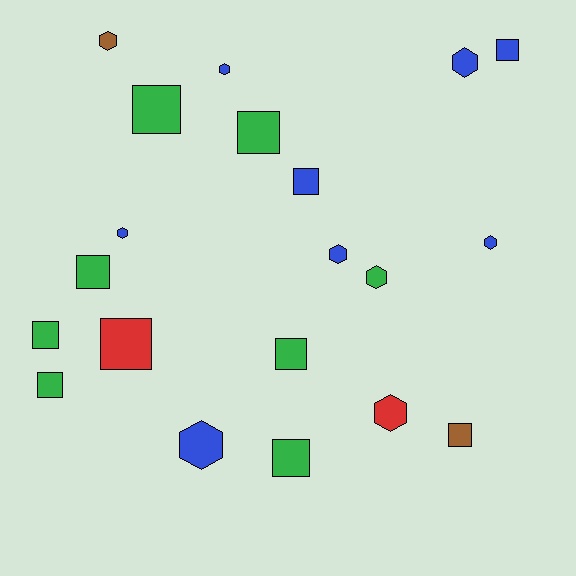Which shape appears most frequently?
Square, with 11 objects.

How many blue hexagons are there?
There are 6 blue hexagons.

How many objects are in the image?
There are 20 objects.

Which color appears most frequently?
Green, with 8 objects.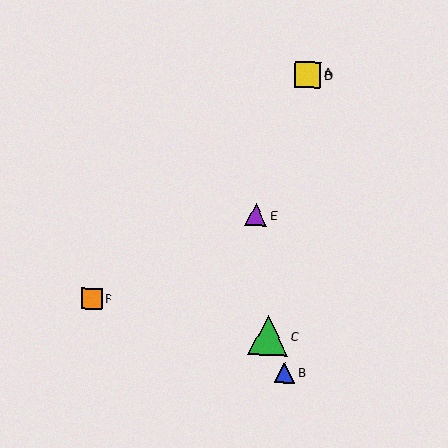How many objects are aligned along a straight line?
3 objects (A, D, F) are aligned along a straight line.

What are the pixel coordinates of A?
Object A is at (310, 72).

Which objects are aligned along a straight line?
Objects A, D, F are aligned along a straight line.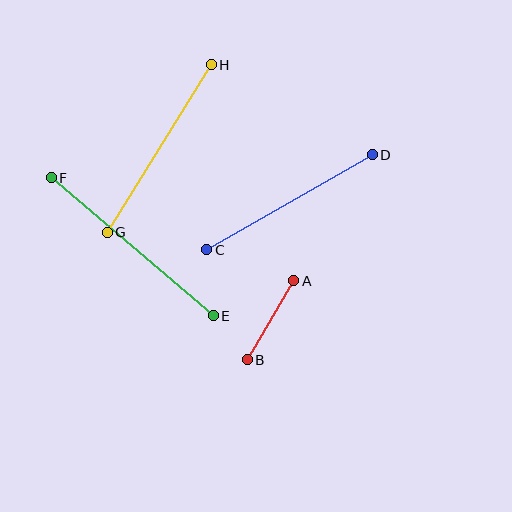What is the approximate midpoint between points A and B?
The midpoint is at approximately (270, 320) pixels.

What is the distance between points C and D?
The distance is approximately 191 pixels.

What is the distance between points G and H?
The distance is approximately 197 pixels.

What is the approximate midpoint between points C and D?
The midpoint is at approximately (290, 202) pixels.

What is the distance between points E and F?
The distance is approximately 213 pixels.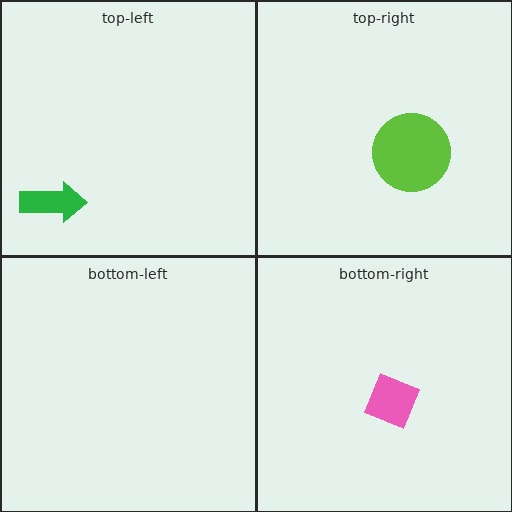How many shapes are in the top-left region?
1.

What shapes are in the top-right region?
The lime circle.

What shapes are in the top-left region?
The green arrow.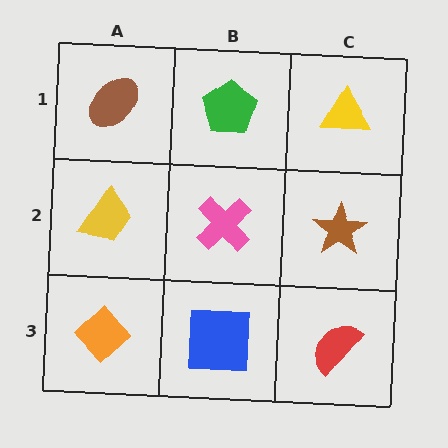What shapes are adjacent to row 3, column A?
A yellow trapezoid (row 2, column A), a blue square (row 3, column B).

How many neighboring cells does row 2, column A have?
3.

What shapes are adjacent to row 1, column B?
A pink cross (row 2, column B), a brown ellipse (row 1, column A), a yellow triangle (row 1, column C).